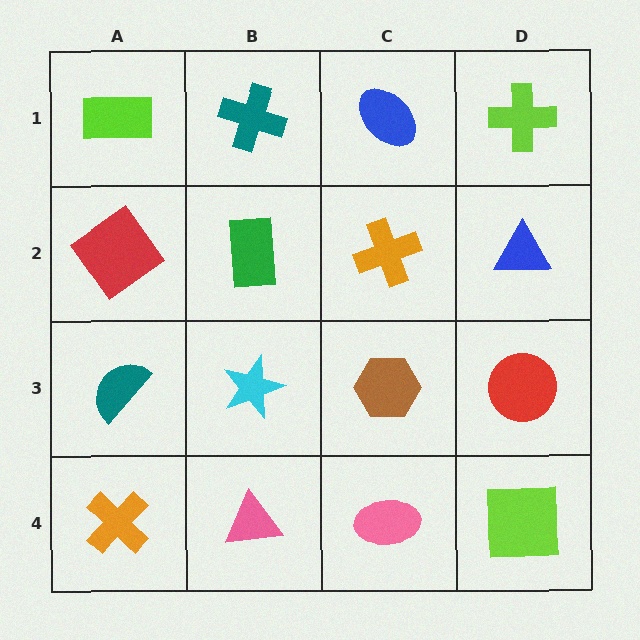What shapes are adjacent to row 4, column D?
A red circle (row 3, column D), a pink ellipse (row 4, column C).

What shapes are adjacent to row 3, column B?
A green rectangle (row 2, column B), a pink triangle (row 4, column B), a teal semicircle (row 3, column A), a brown hexagon (row 3, column C).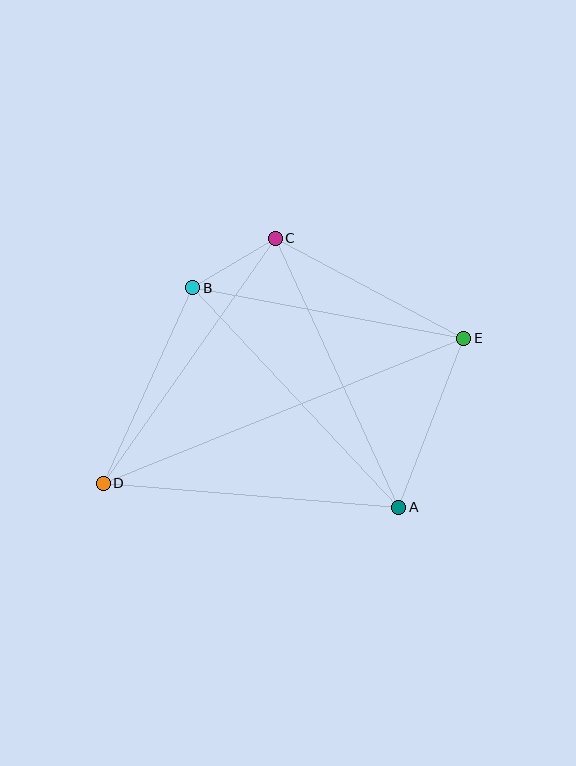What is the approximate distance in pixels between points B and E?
The distance between B and E is approximately 276 pixels.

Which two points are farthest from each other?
Points D and E are farthest from each other.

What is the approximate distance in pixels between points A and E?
The distance between A and E is approximately 181 pixels.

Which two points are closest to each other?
Points B and C are closest to each other.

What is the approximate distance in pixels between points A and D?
The distance between A and D is approximately 296 pixels.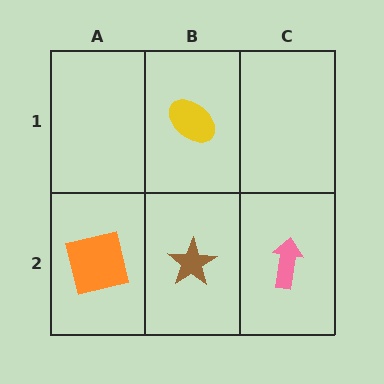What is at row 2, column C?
A pink arrow.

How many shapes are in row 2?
3 shapes.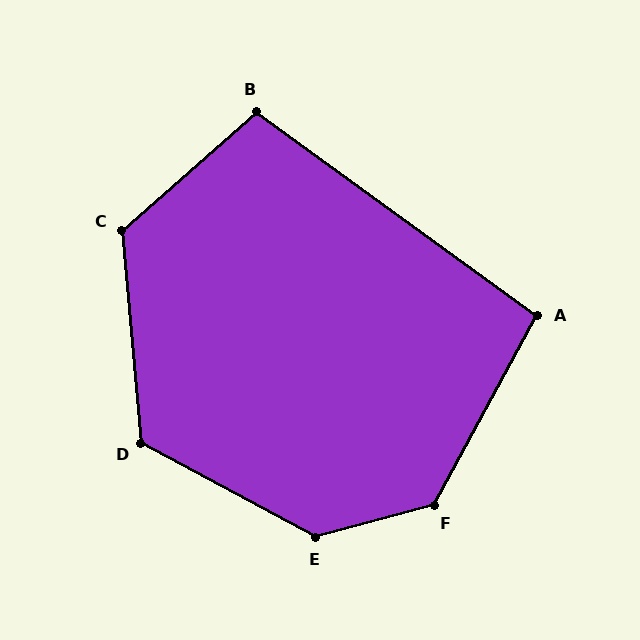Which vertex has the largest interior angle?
E, at approximately 136 degrees.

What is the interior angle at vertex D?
Approximately 123 degrees (obtuse).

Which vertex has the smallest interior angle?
A, at approximately 97 degrees.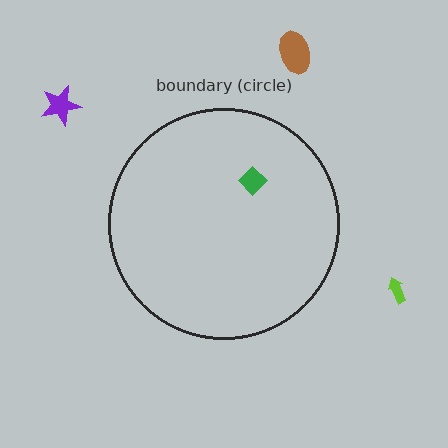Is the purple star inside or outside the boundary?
Outside.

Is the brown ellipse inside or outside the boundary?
Outside.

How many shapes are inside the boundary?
1 inside, 3 outside.